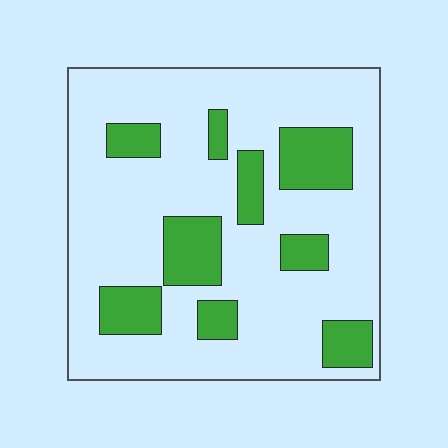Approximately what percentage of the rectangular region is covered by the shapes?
Approximately 25%.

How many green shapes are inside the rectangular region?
9.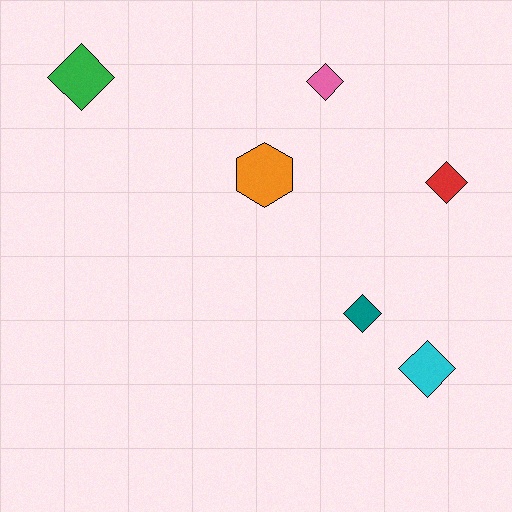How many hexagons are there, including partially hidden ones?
There is 1 hexagon.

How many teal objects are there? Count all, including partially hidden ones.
There is 1 teal object.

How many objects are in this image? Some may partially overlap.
There are 6 objects.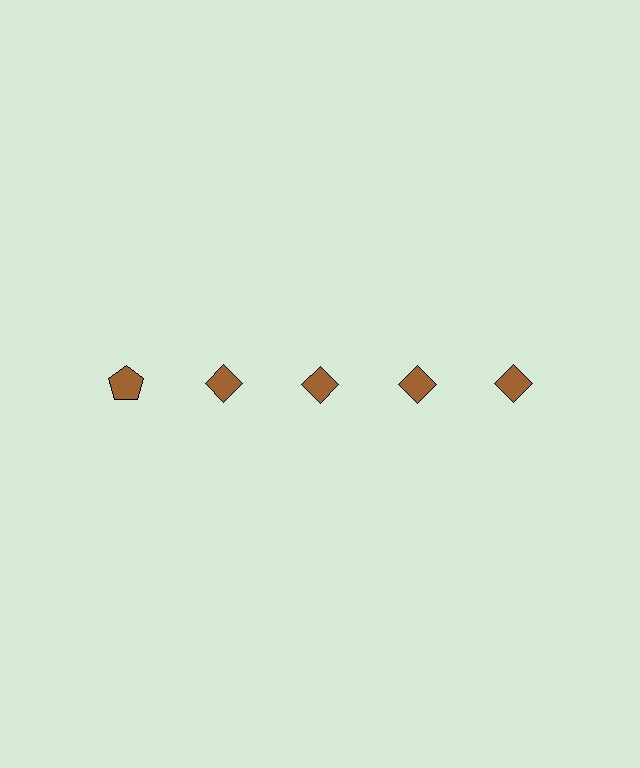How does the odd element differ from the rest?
It has a different shape: pentagon instead of diamond.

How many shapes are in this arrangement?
There are 5 shapes arranged in a grid pattern.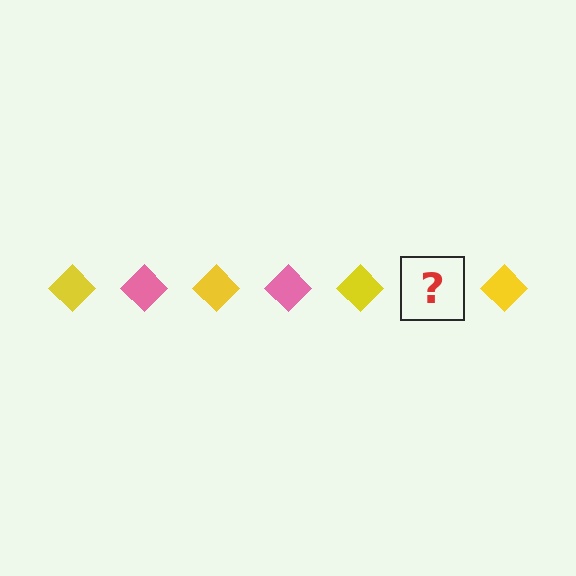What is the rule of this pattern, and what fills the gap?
The rule is that the pattern cycles through yellow, pink diamonds. The gap should be filled with a pink diamond.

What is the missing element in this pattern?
The missing element is a pink diamond.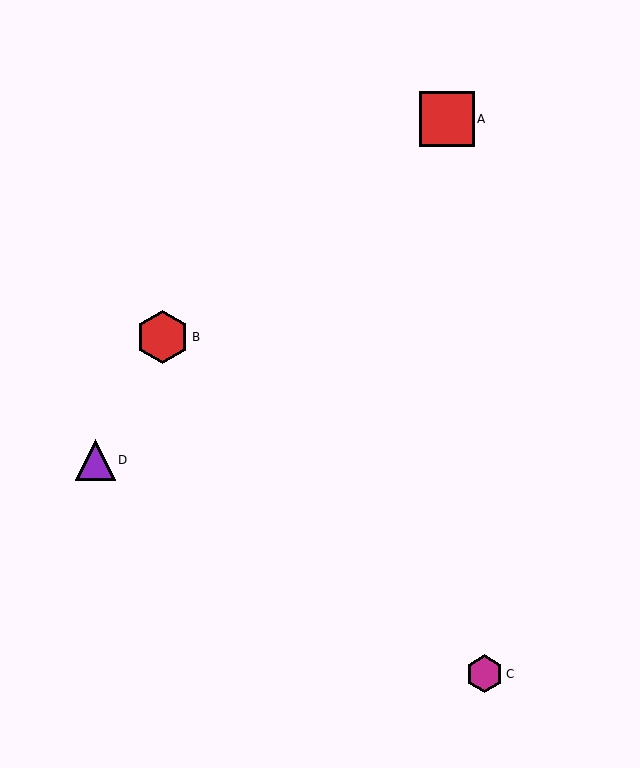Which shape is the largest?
The red square (labeled A) is the largest.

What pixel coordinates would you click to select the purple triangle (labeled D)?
Click at (95, 460) to select the purple triangle D.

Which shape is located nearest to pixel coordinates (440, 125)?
The red square (labeled A) at (447, 119) is nearest to that location.